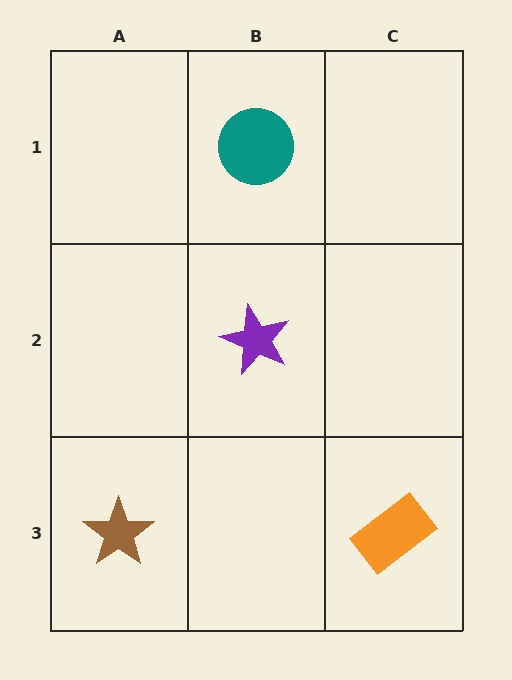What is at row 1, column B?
A teal circle.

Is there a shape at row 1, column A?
No, that cell is empty.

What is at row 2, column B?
A purple star.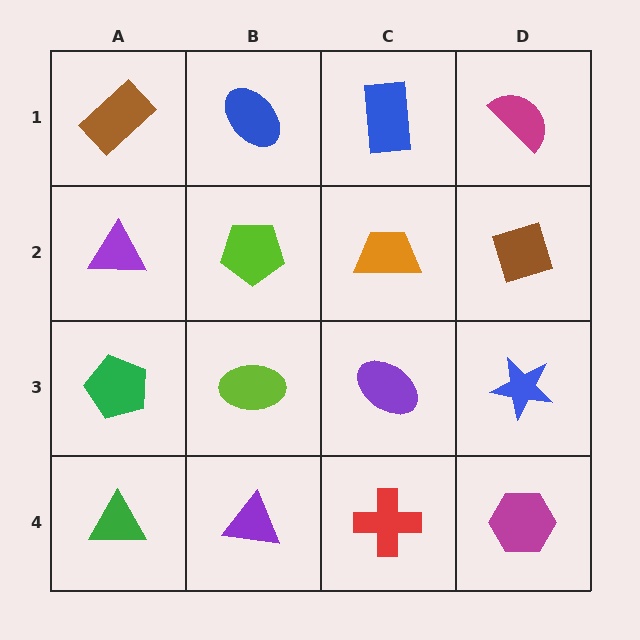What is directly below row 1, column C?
An orange trapezoid.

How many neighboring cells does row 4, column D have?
2.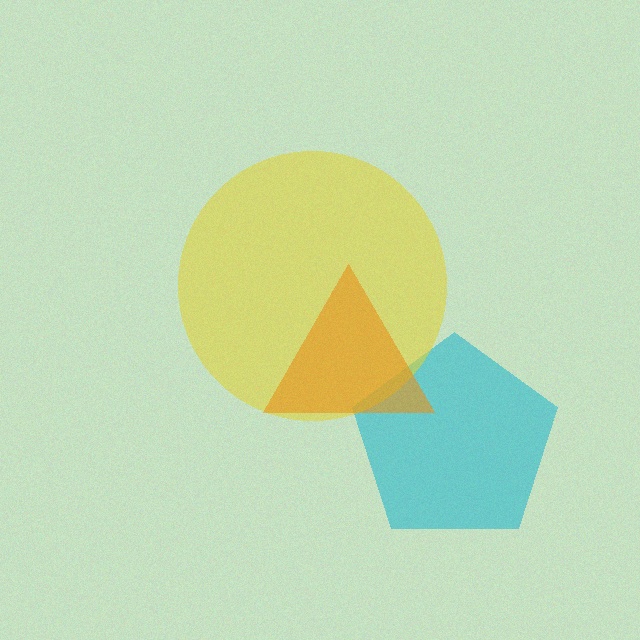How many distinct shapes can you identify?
There are 3 distinct shapes: a cyan pentagon, a yellow circle, an orange triangle.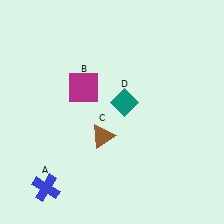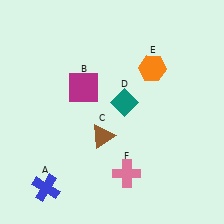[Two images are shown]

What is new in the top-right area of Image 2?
An orange hexagon (E) was added in the top-right area of Image 2.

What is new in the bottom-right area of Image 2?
A pink cross (F) was added in the bottom-right area of Image 2.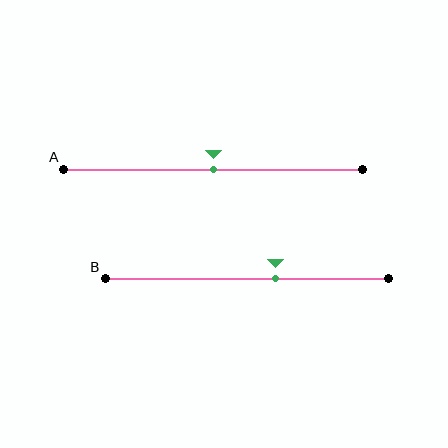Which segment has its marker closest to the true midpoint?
Segment A has its marker closest to the true midpoint.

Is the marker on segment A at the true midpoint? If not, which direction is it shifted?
Yes, the marker on segment A is at the true midpoint.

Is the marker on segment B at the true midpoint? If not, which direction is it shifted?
No, the marker on segment B is shifted to the right by about 10% of the segment length.